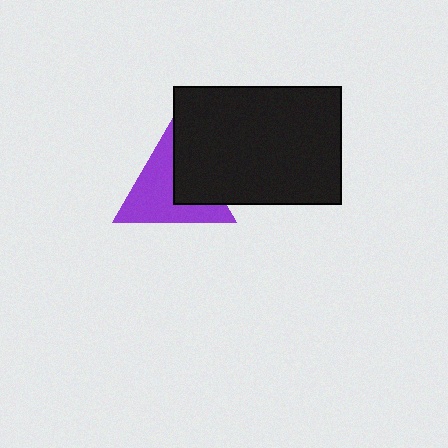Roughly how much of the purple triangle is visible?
About half of it is visible (roughly 64%).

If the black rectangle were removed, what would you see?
You would see the complete purple triangle.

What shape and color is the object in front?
The object in front is a black rectangle.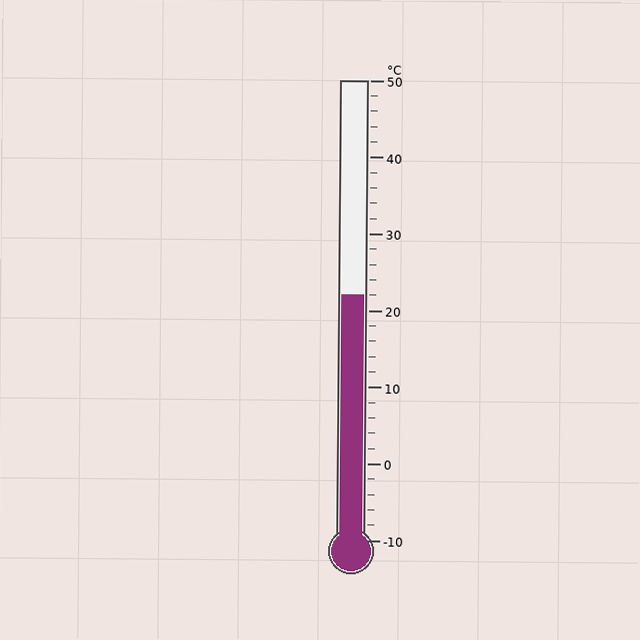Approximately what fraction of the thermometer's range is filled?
The thermometer is filled to approximately 55% of its range.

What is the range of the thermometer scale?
The thermometer scale ranges from -10°C to 50°C.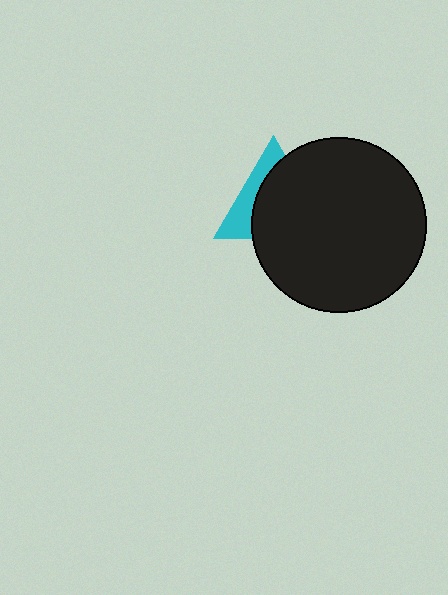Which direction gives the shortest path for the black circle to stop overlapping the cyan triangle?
Moving right gives the shortest separation.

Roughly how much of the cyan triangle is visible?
A small part of it is visible (roughly 34%).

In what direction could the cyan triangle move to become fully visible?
The cyan triangle could move left. That would shift it out from behind the black circle entirely.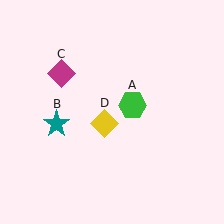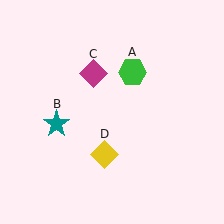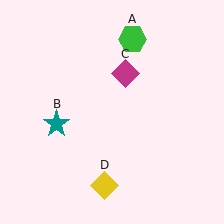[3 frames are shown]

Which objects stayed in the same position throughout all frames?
Teal star (object B) remained stationary.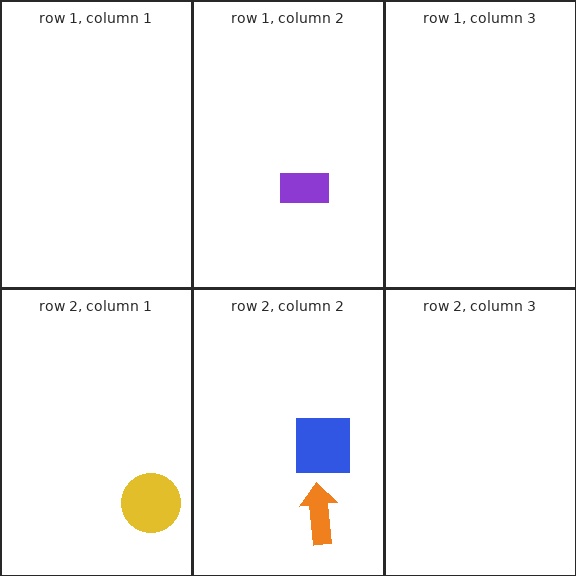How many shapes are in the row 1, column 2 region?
1.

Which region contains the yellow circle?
The row 2, column 1 region.